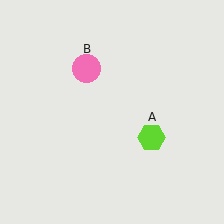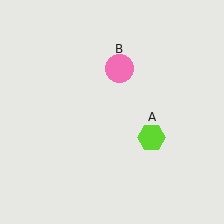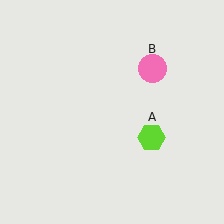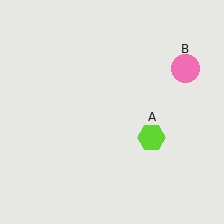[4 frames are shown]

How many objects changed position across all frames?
1 object changed position: pink circle (object B).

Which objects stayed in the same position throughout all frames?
Lime hexagon (object A) remained stationary.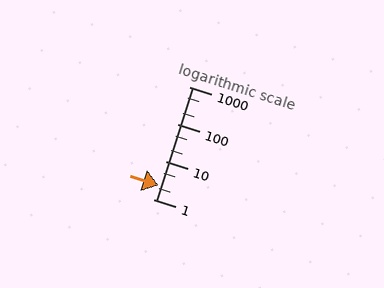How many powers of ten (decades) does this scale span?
The scale spans 3 decades, from 1 to 1000.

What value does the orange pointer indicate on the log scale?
The pointer indicates approximately 2.4.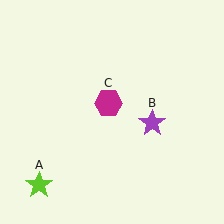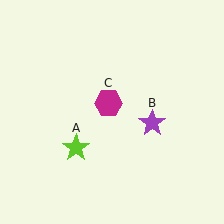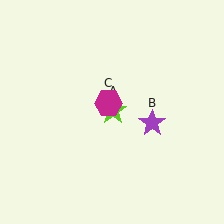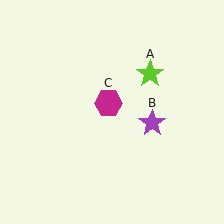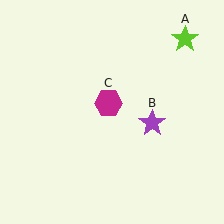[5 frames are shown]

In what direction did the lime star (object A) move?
The lime star (object A) moved up and to the right.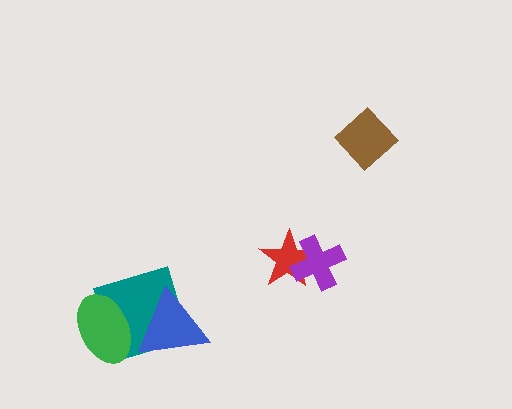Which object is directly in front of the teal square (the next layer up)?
The green ellipse is directly in front of the teal square.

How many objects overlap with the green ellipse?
2 objects overlap with the green ellipse.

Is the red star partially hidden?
Yes, it is partially covered by another shape.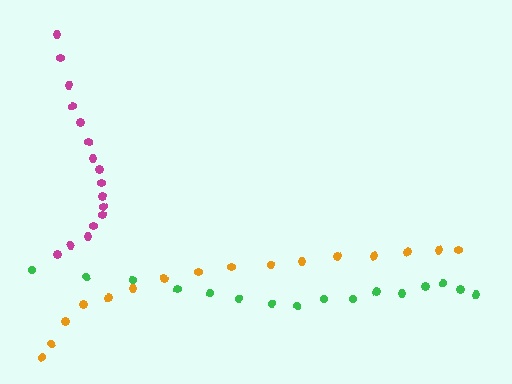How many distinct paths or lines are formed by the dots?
There are 3 distinct paths.